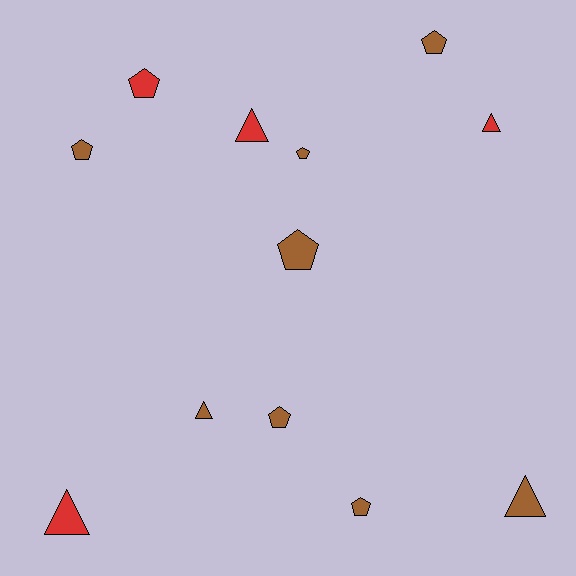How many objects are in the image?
There are 12 objects.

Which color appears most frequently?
Brown, with 8 objects.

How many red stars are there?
There are no red stars.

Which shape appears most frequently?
Pentagon, with 7 objects.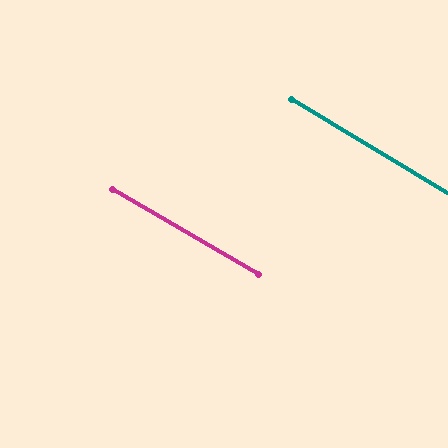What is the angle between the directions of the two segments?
Approximately 1 degree.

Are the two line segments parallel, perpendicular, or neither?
Parallel — their directions differ by only 0.7°.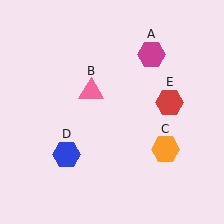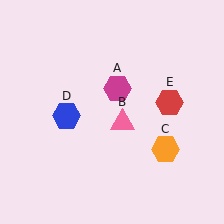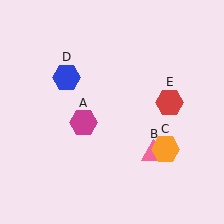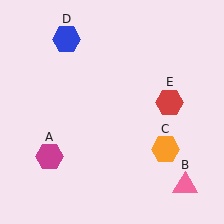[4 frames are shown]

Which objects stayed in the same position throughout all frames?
Orange hexagon (object C) and red hexagon (object E) remained stationary.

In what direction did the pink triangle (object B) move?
The pink triangle (object B) moved down and to the right.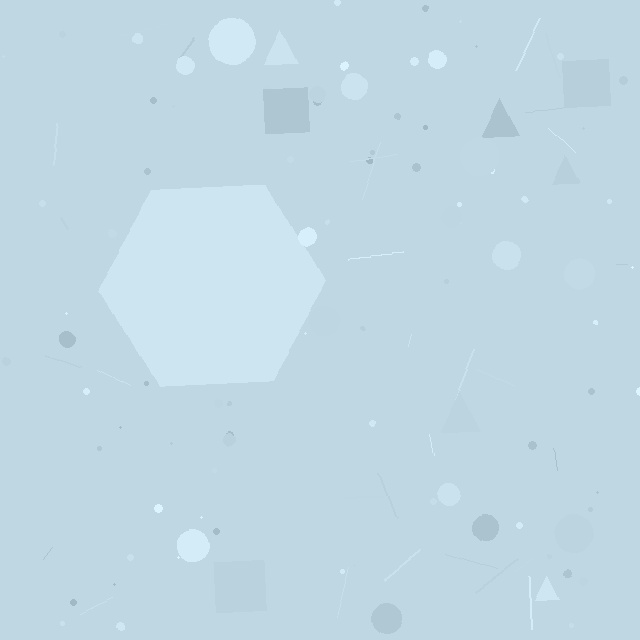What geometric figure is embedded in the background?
A hexagon is embedded in the background.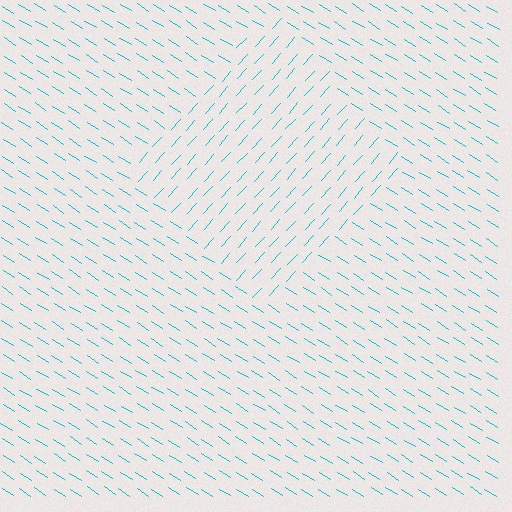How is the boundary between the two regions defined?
The boundary is defined purely by a change in line orientation (approximately 80 degrees difference). All lines are the same color and thickness.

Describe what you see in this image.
The image is filled with small cyan line segments. A diamond region in the image has lines oriented differently from the surrounding lines, creating a visible texture boundary.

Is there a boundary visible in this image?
Yes, there is a texture boundary formed by a change in line orientation.